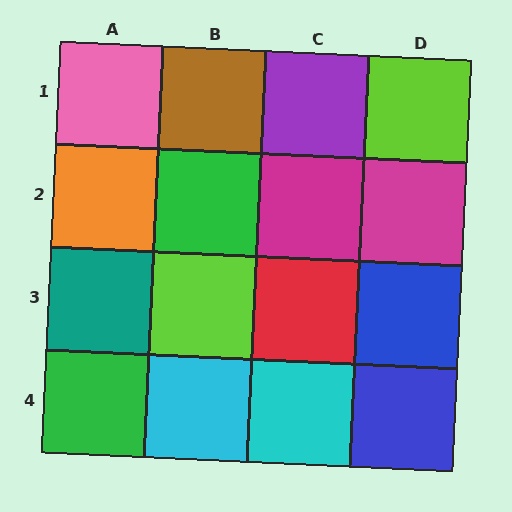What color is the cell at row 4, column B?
Cyan.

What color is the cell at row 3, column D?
Blue.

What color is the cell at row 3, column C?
Red.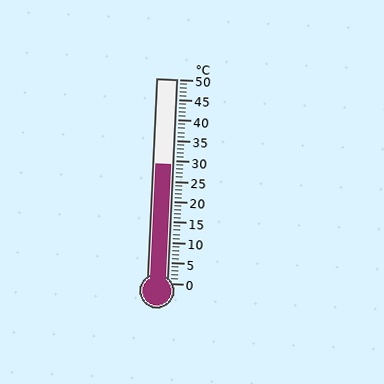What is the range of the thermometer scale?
The thermometer scale ranges from 0°C to 50°C.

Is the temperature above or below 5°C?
The temperature is above 5°C.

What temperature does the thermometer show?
The thermometer shows approximately 29°C.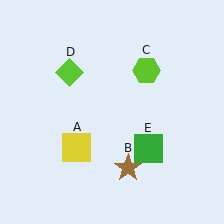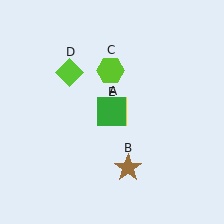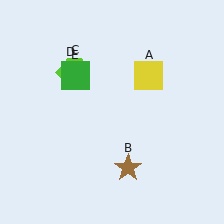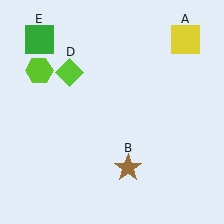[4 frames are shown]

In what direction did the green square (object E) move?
The green square (object E) moved up and to the left.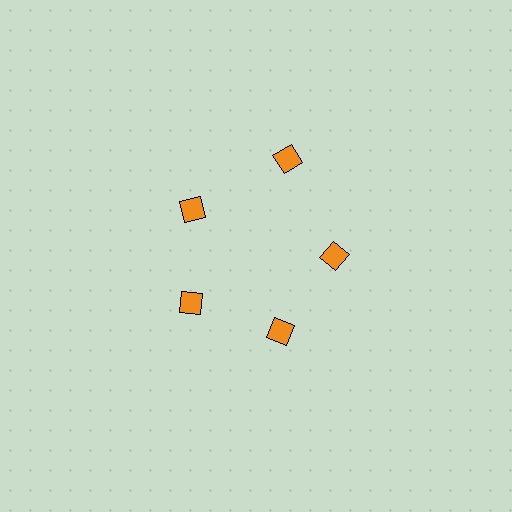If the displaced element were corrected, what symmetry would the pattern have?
It would have 5-fold rotational symmetry — the pattern would map onto itself every 72 degrees.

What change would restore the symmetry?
The symmetry would be restored by moving it inward, back onto the ring so that all 5 diamonds sit at equal angles and equal distance from the center.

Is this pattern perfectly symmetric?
No. The 5 orange diamonds are arranged in a ring, but one element near the 1 o'clock position is pushed outward from the center, breaking the 5-fold rotational symmetry.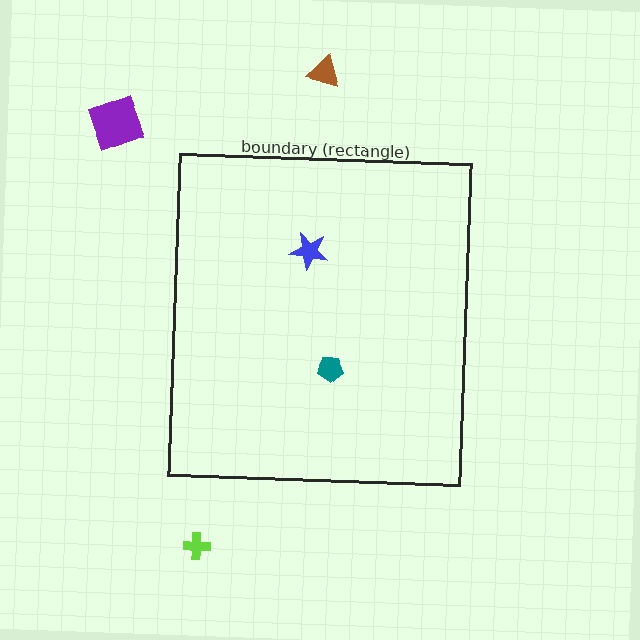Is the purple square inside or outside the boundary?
Outside.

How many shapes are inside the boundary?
2 inside, 3 outside.